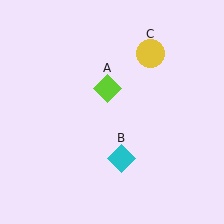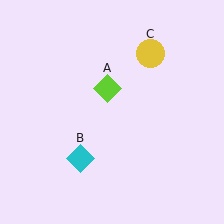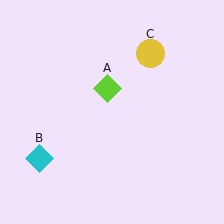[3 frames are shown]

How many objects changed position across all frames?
1 object changed position: cyan diamond (object B).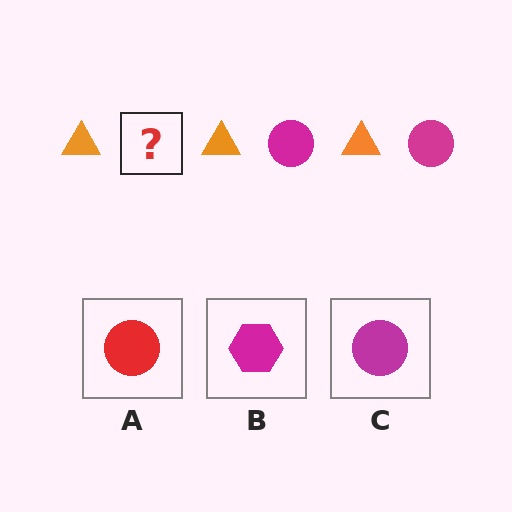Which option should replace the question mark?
Option C.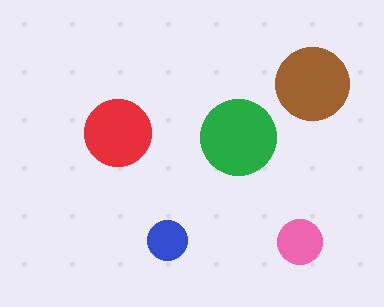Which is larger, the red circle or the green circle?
The green one.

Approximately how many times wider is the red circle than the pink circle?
About 1.5 times wider.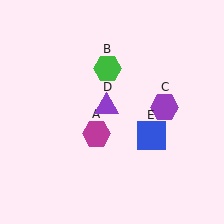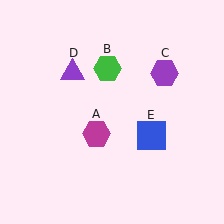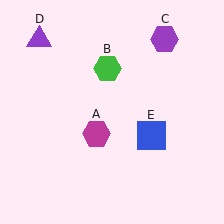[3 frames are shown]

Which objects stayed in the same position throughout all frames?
Magenta hexagon (object A) and green hexagon (object B) and blue square (object E) remained stationary.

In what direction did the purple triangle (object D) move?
The purple triangle (object D) moved up and to the left.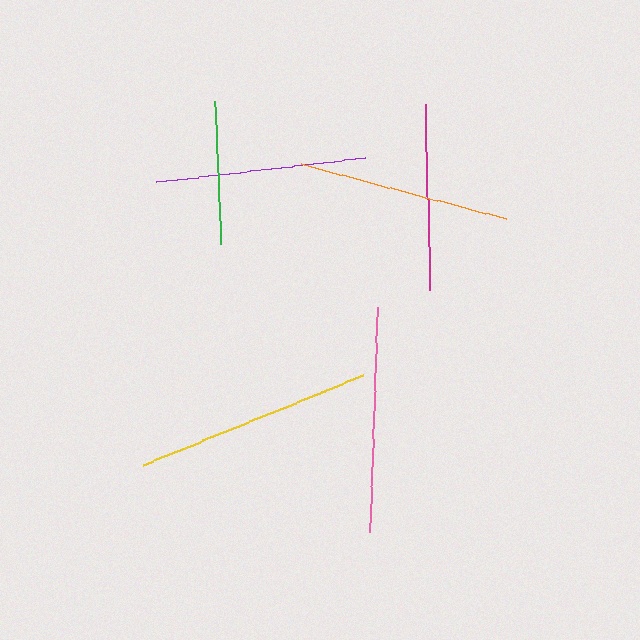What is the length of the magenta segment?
The magenta segment is approximately 186 pixels long.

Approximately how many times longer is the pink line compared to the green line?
The pink line is approximately 1.6 times the length of the green line.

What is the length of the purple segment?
The purple segment is approximately 210 pixels long.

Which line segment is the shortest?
The green line is the shortest at approximately 142 pixels.